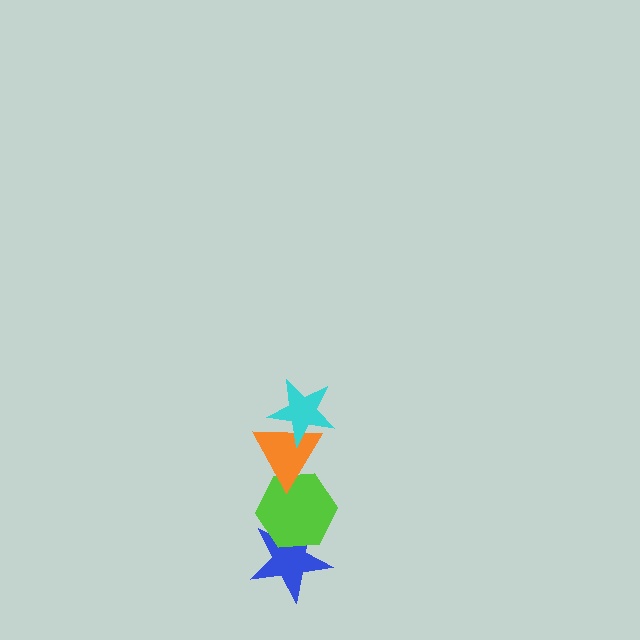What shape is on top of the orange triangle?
The cyan star is on top of the orange triangle.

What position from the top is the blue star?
The blue star is 4th from the top.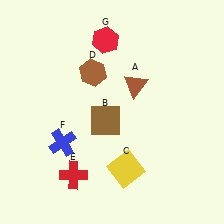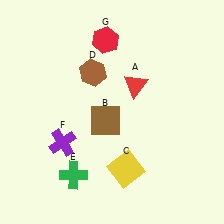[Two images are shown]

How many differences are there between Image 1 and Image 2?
There are 3 differences between the two images.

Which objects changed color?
A changed from brown to red. E changed from red to green. F changed from blue to purple.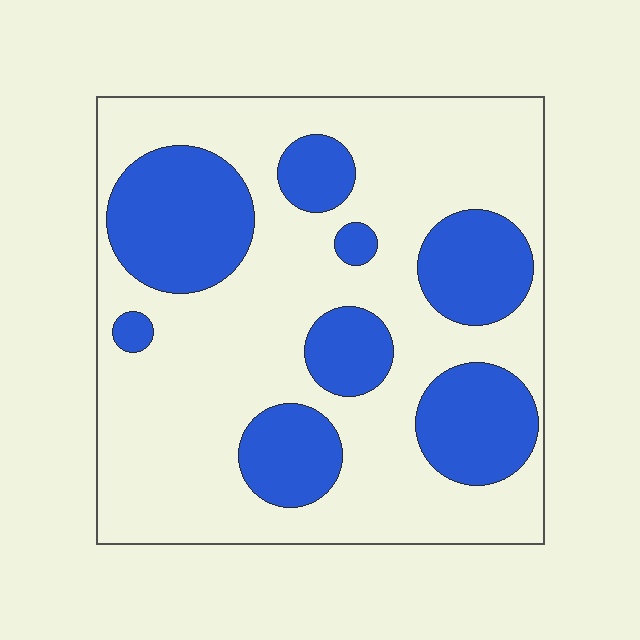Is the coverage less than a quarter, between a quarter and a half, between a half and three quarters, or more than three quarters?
Between a quarter and a half.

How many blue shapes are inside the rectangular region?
8.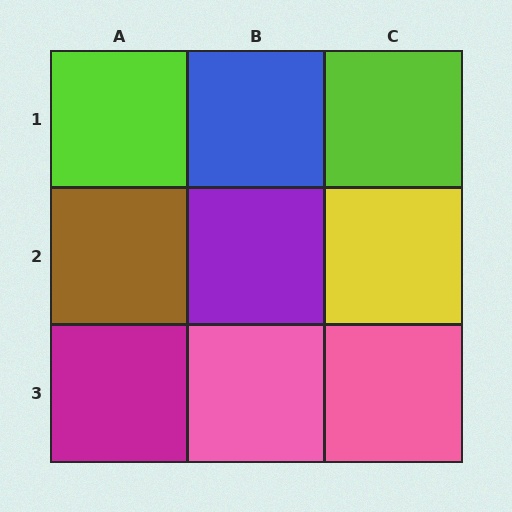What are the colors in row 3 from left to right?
Magenta, pink, pink.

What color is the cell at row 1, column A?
Lime.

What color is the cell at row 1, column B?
Blue.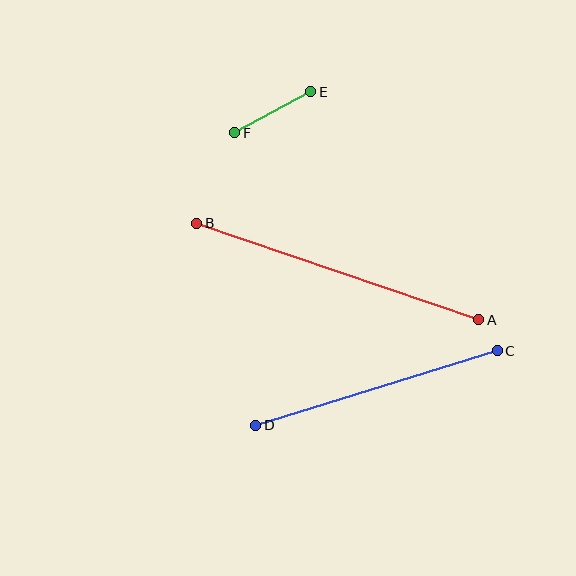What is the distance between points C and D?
The distance is approximately 252 pixels.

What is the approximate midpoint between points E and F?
The midpoint is at approximately (273, 112) pixels.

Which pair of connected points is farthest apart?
Points A and B are farthest apart.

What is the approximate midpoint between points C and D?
The midpoint is at approximately (376, 388) pixels.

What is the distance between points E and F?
The distance is approximately 86 pixels.